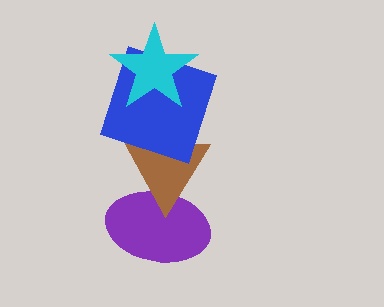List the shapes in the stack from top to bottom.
From top to bottom: the cyan star, the blue square, the brown triangle, the purple ellipse.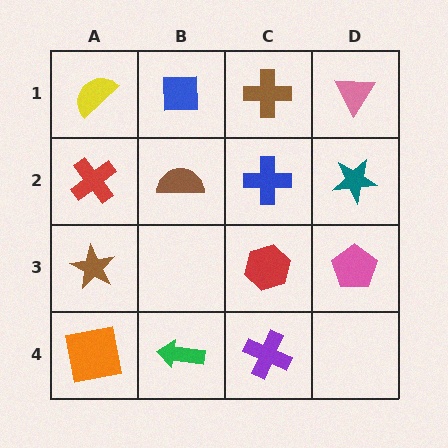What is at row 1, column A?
A yellow semicircle.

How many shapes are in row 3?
3 shapes.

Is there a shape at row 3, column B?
No, that cell is empty.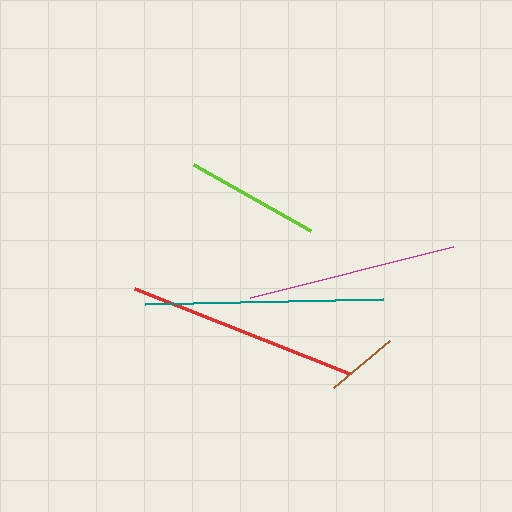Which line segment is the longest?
The teal line is the longest at approximately 238 pixels.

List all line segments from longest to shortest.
From longest to shortest: teal, red, magenta, lime, brown.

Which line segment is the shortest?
The brown line is the shortest at approximately 74 pixels.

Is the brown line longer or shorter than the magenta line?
The magenta line is longer than the brown line.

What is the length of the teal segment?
The teal segment is approximately 238 pixels long.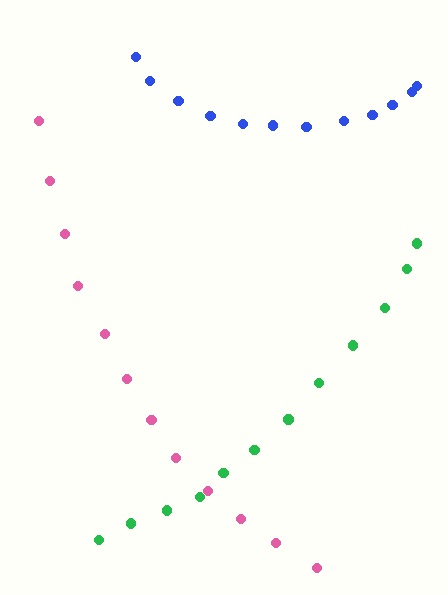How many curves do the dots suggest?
There are 3 distinct paths.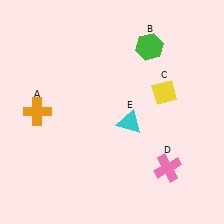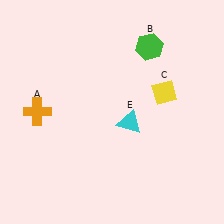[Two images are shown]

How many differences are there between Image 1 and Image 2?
There is 1 difference between the two images.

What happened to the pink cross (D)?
The pink cross (D) was removed in Image 2. It was in the bottom-right area of Image 1.